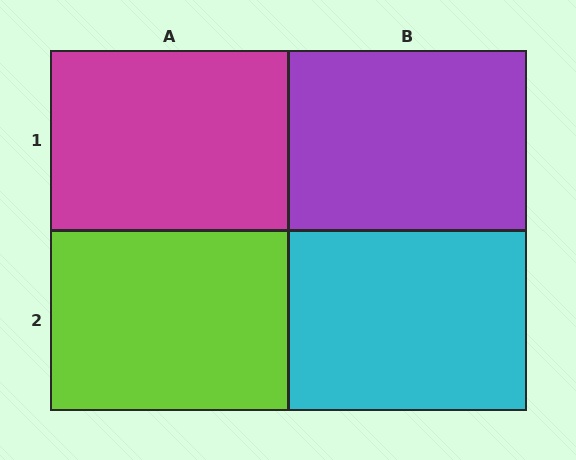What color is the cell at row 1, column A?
Magenta.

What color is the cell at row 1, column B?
Purple.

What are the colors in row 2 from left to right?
Lime, cyan.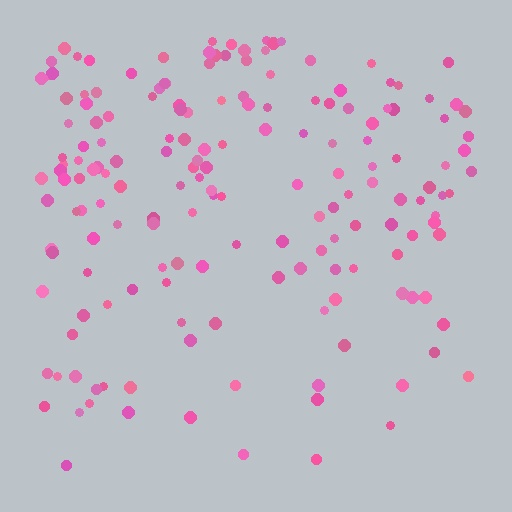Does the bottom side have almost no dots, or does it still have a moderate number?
Still a moderate number, just noticeably fewer than the top.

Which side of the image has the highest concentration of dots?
The top.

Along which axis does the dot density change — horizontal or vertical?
Vertical.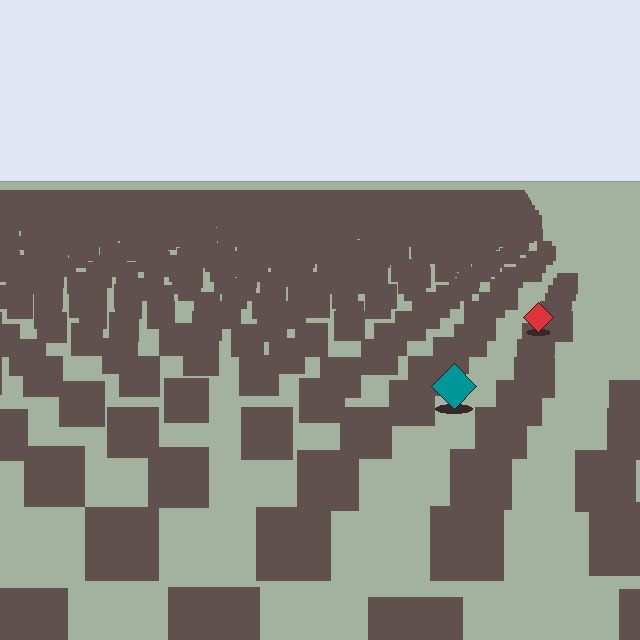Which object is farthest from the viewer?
The red diamond is farthest from the viewer. It appears smaller and the ground texture around it is denser.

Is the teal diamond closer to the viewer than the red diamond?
Yes. The teal diamond is closer — you can tell from the texture gradient: the ground texture is coarser near it.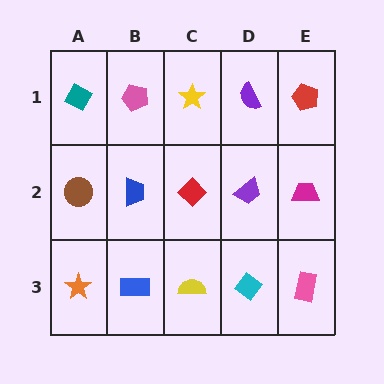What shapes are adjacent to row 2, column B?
A pink pentagon (row 1, column B), a blue rectangle (row 3, column B), a brown circle (row 2, column A), a red diamond (row 2, column C).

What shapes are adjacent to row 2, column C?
A yellow star (row 1, column C), a yellow semicircle (row 3, column C), a blue trapezoid (row 2, column B), a purple trapezoid (row 2, column D).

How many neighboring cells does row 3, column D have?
3.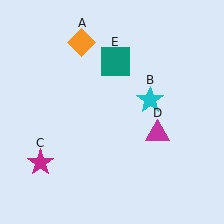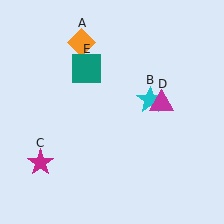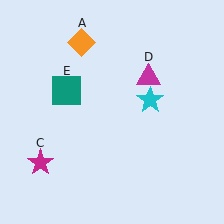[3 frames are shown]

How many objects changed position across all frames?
2 objects changed position: magenta triangle (object D), teal square (object E).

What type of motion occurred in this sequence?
The magenta triangle (object D), teal square (object E) rotated counterclockwise around the center of the scene.